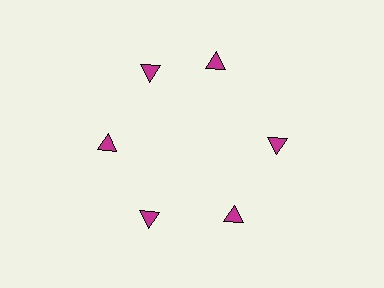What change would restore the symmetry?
The symmetry would be restored by rotating it back into even spacing with its neighbors so that all 6 triangles sit at equal angles and equal distance from the center.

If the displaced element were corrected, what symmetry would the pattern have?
It would have 6-fold rotational symmetry — the pattern would map onto itself every 60 degrees.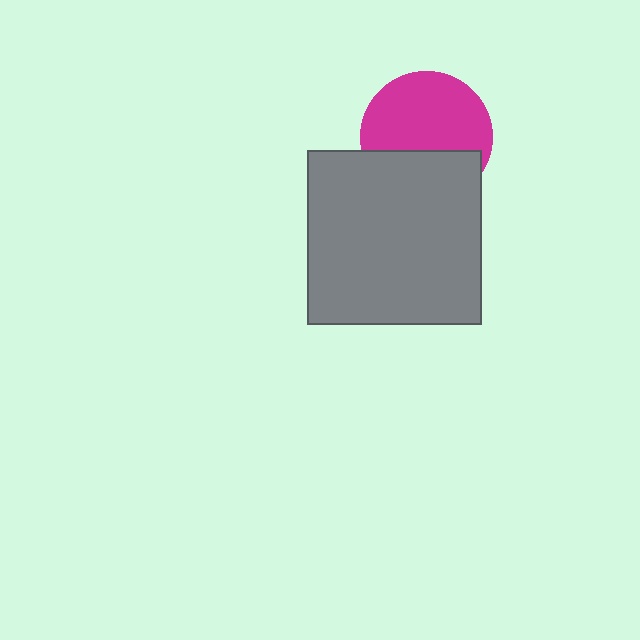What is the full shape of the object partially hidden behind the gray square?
The partially hidden object is a magenta circle.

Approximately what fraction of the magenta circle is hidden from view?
Roughly 37% of the magenta circle is hidden behind the gray square.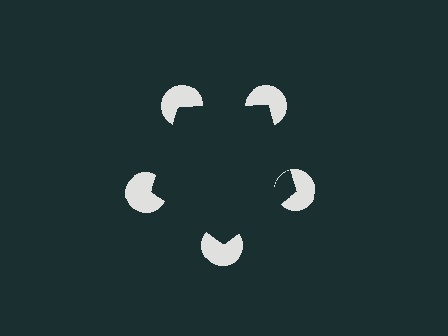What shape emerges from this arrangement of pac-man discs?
An illusory pentagon — its edges are inferred from the aligned wedge cuts in the pac-man discs, not physically drawn.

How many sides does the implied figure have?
5 sides.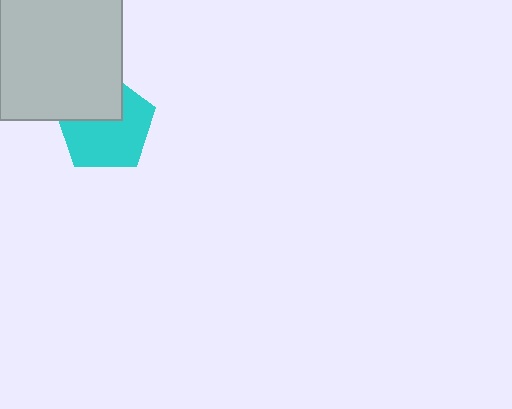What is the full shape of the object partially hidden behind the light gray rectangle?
The partially hidden object is a cyan pentagon.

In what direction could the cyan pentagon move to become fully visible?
The cyan pentagon could move down. That would shift it out from behind the light gray rectangle entirely.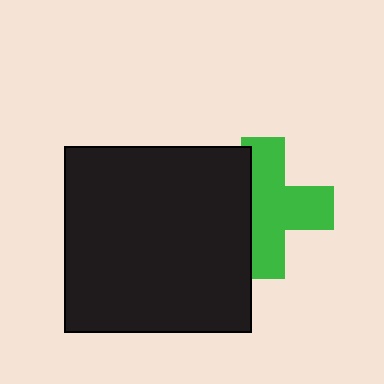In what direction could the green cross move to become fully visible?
The green cross could move right. That would shift it out from behind the black square entirely.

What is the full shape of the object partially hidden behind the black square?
The partially hidden object is a green cross.